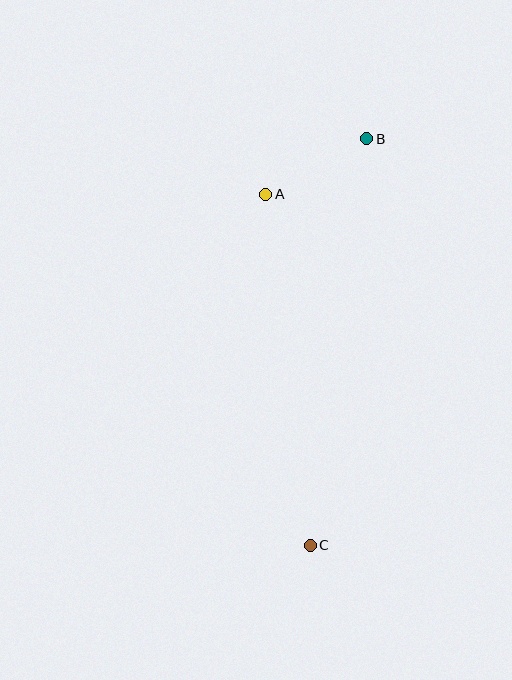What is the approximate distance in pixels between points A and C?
The distance between A and C is approximately 354 pixels.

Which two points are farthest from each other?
Points B and C are farthest from each other.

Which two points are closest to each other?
Points A and B are closest to each other.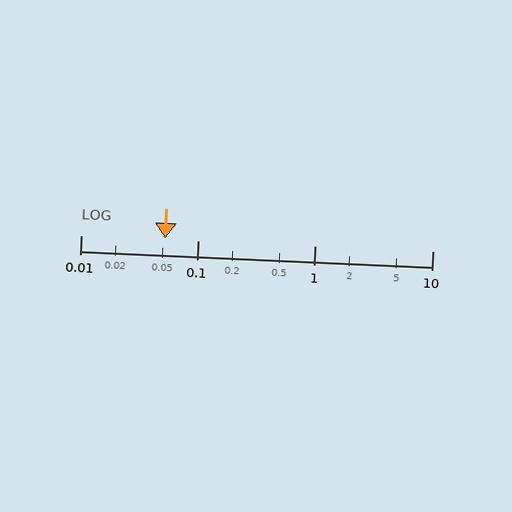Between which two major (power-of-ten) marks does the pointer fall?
The pointer is between 0.01 and 0.1.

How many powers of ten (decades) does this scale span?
The scale spans 3 decades, from 0.01 to 10.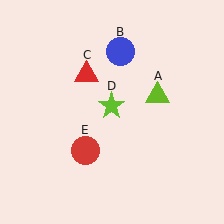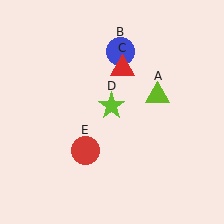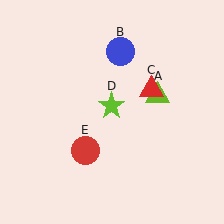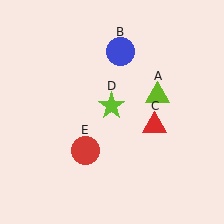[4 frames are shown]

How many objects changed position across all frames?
1 object changed position: red triangle (object C).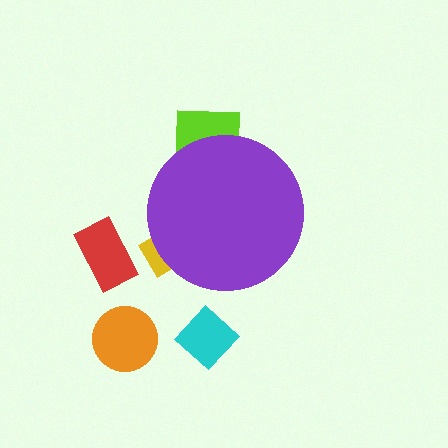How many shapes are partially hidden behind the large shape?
2 shapes are partially hidden.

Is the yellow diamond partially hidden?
Yes, the yellow diamond is partially hidden behind the purple circle.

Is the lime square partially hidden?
Yes, the lime square is partially hidden behind the purple circle.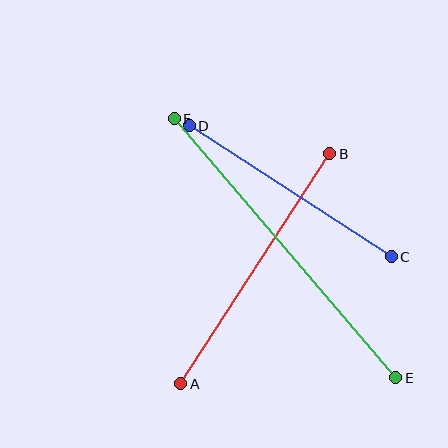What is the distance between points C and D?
The distance is approximately 241 pixels.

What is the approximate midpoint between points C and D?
The midpoint is at approximately (290, 191) pixels.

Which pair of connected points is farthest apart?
Points E and F are farthest apart.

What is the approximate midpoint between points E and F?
The midpoint is at approximately (285, 248) pixels.